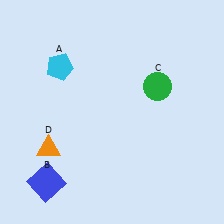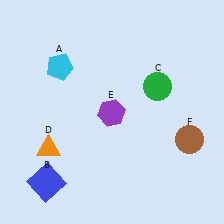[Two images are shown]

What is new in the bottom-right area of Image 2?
A brown circle (F) was added in the bottom-right area of Image 2.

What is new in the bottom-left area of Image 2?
A purple hexagon (E) was added in the bottom-left area of Image 2.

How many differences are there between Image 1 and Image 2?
There are 2 differences between the two images.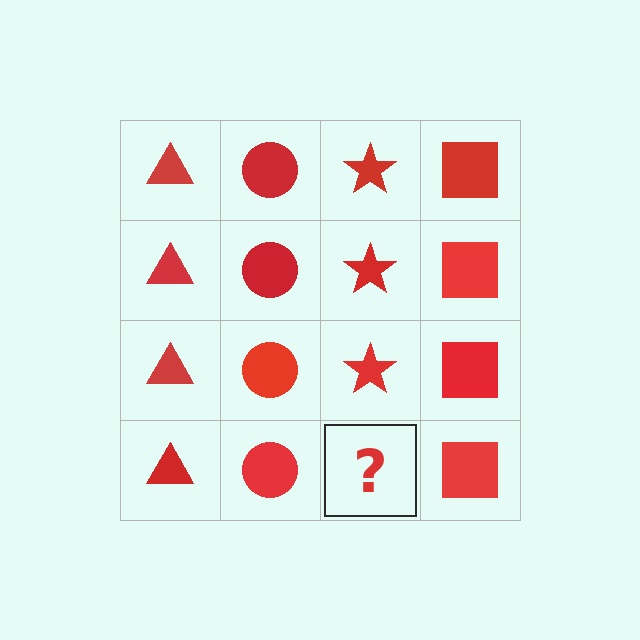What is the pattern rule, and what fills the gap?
The rule is that each column has a consistent shape. The gap should be filled with a red star.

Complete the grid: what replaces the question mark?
The question mark should be replaced with a red star.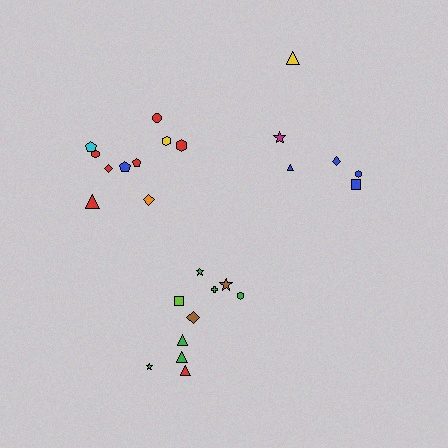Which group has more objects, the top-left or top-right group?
The top-left group.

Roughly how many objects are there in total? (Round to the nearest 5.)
Roughly 25 objects in total.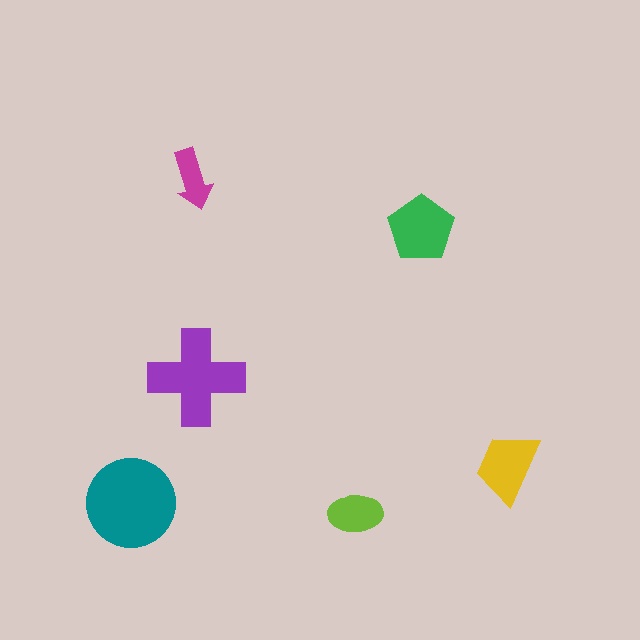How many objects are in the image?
There are 6 objects in the image.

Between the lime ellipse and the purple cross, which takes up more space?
The purple cross.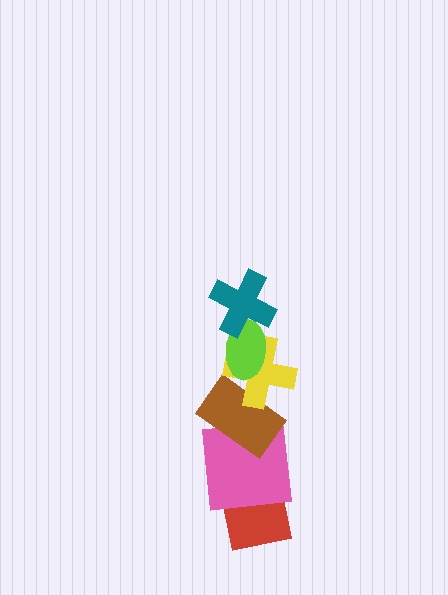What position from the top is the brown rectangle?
The brown rectangle is 4th from the top.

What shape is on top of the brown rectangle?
The yellow cross is on top of the brown rectangle.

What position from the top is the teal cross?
The teal cross is 1st from the top.